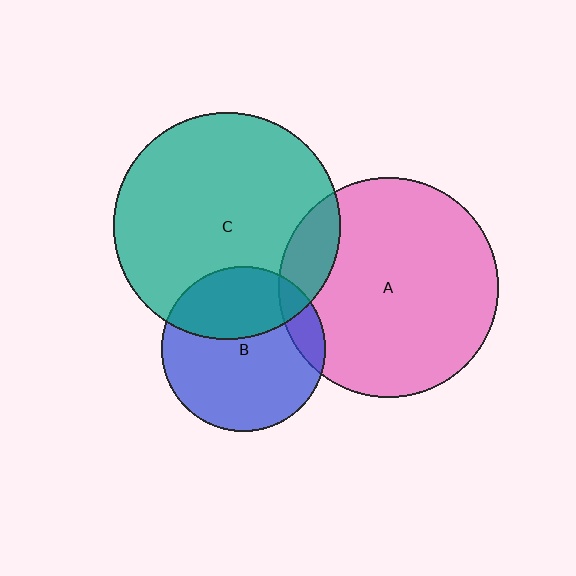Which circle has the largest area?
Circle C (teal).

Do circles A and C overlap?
Yes.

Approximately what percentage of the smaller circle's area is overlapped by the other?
Approximately 15%.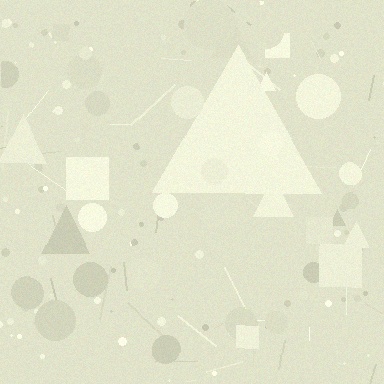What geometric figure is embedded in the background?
A triangle is embedded in the background.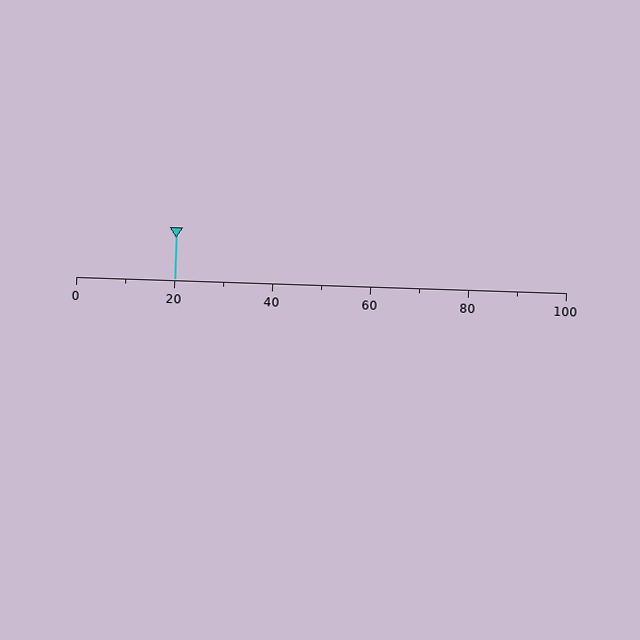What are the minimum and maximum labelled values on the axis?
The axis runs from 0 to 100.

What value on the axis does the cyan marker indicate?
The marker indicates approximately 20.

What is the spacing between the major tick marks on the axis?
The major ticks are spaced 20 apart.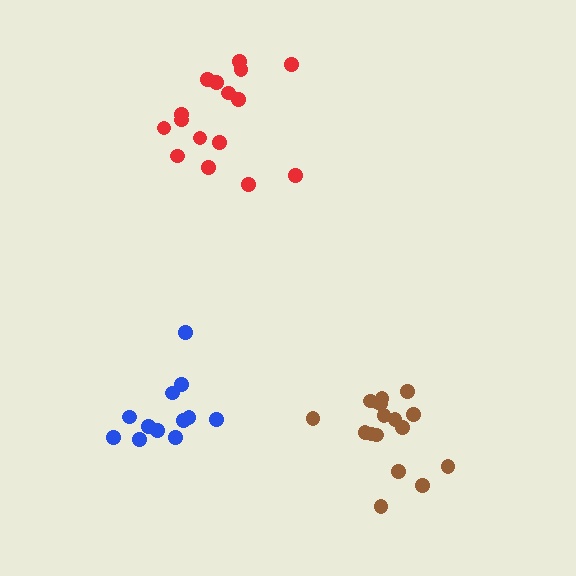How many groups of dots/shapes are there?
There are 3 groups.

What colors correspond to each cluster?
The clusters are colored: red, brown, blue.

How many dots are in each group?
Group 1: 16 dots, Group 2: 17 dots, Group 3: 12 dots (45 total).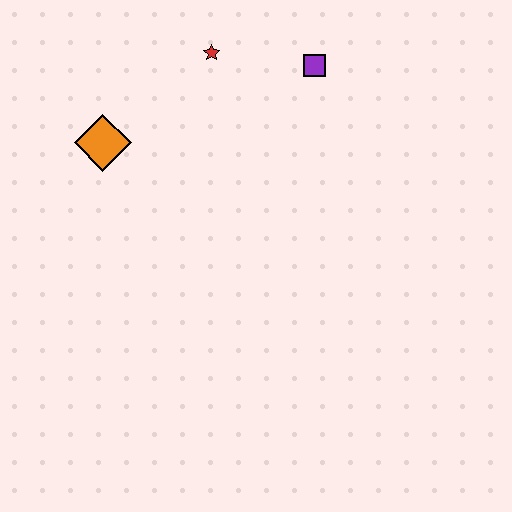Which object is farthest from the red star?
The orange diamond is farthest from the red star.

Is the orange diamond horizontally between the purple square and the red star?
No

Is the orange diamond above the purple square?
No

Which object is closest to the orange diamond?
The red star is closest to the orange diamond.